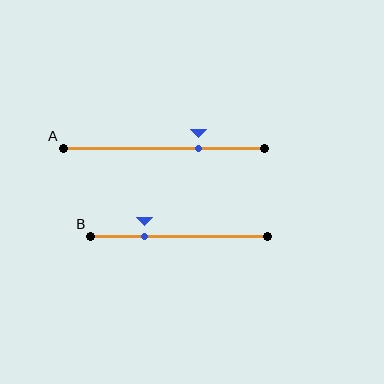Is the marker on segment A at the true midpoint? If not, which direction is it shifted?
No, the marker on segment A is shifted to the right by about 18% of the segment length.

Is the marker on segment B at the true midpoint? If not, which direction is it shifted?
No, the marker on segment B is shifted to the left by about 19% of the segment length.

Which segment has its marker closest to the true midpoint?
Segment A has its marker closest to the true midpoint.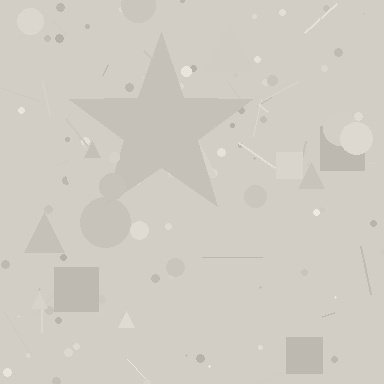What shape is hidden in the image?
A star is hidden in the image.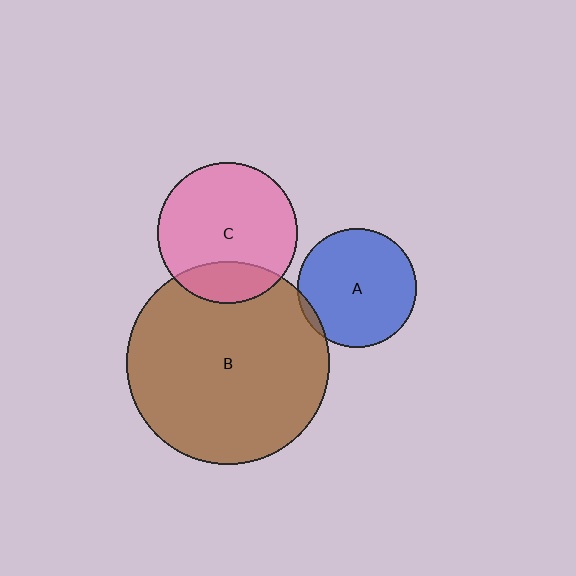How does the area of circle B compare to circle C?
Approximately 2.1 times.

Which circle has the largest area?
Circle B (brown).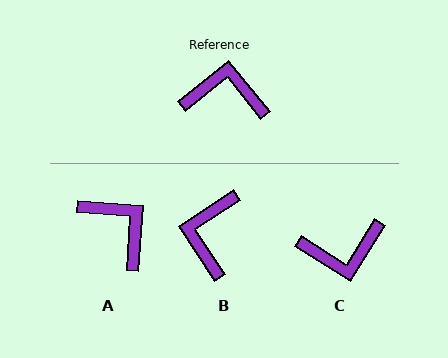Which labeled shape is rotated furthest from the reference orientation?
C, about 161 degrees away.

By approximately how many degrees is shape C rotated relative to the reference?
Approximately 161 degrees clockwise.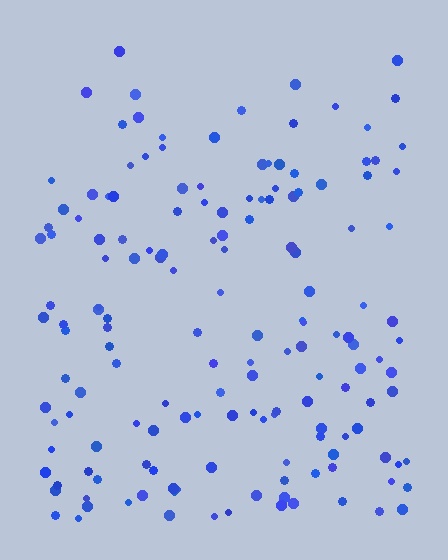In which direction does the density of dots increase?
From top to bottom, with the bottom side densest.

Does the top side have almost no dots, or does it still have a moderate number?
Still a moderate number, just noticeably fewer than the bottom.